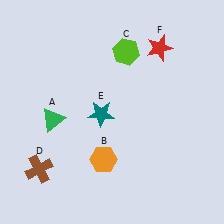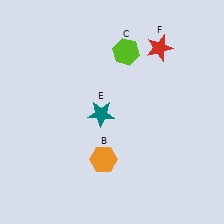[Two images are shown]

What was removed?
The green triangle (A), the brown cross (D) were removed in Image 2.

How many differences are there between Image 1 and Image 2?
There are 2 differences between the two images.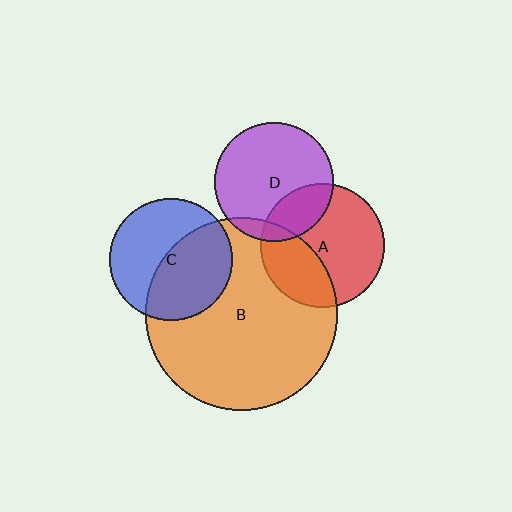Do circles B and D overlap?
Yes.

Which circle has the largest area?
Circle B (orange).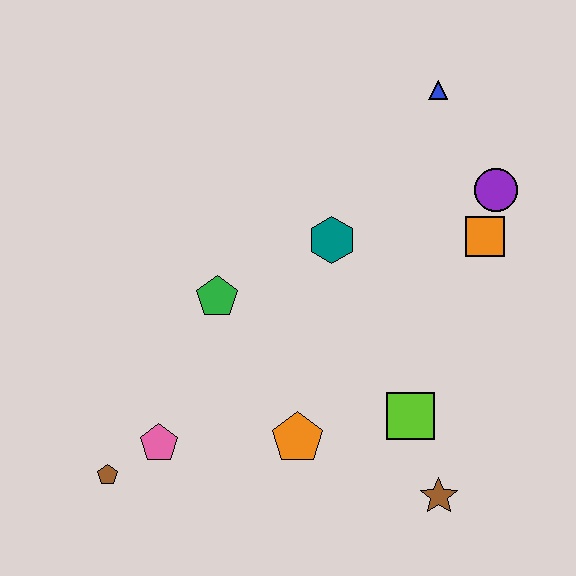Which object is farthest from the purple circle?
The brown pentagon is farthest from the purple circle.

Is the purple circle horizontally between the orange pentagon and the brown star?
No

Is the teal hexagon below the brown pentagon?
No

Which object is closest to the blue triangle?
The purple circle is closest to the blue triangle.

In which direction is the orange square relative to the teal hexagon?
The orange square is to the right of the teal hexagon.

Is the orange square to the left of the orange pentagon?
No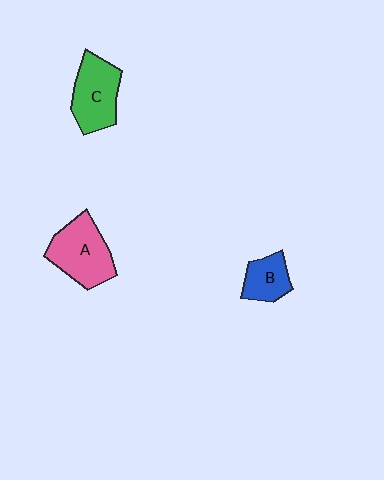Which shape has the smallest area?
Shape B (blue).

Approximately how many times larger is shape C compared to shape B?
Approximately 1.6 times.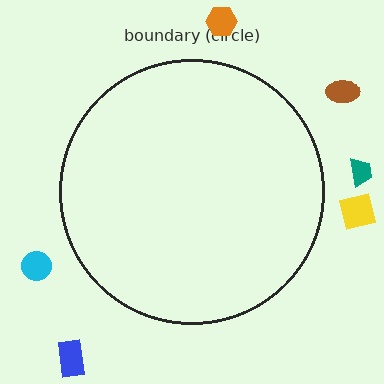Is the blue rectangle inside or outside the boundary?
Outside.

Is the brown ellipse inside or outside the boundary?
Outside.